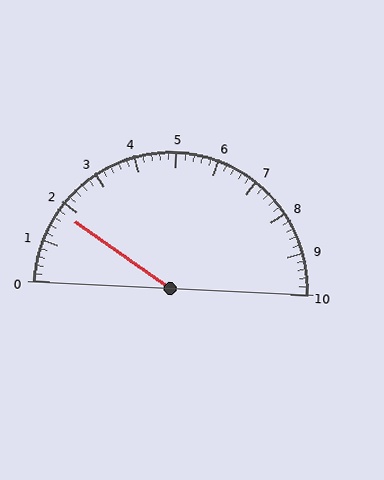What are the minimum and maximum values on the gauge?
The gauge ranges from 0 to 10.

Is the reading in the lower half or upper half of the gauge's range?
The reading is in the lower half of the range (0 to 10).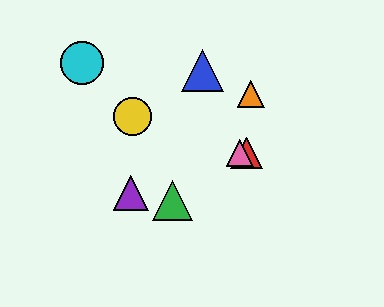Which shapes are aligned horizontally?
The red triangle, the pink triangle are aligned horizontally.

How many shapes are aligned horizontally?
2 shapes (the red triangle, the pink triangle) are aligned horizontally.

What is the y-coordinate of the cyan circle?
The cyan circle is at y≈63.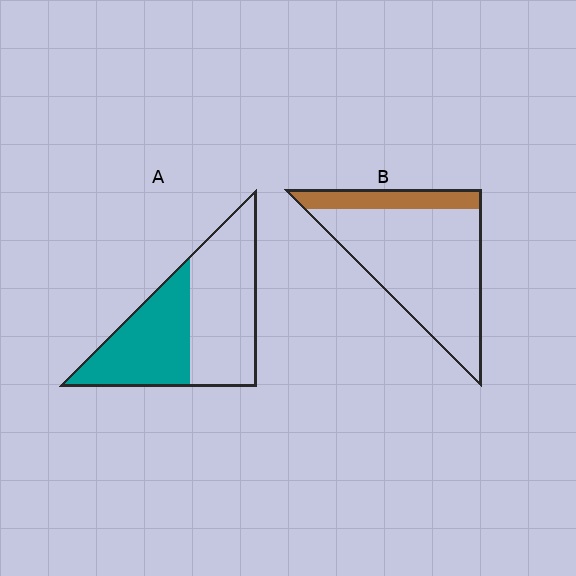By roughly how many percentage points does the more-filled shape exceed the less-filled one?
By roughly 25 percentage points (A over B).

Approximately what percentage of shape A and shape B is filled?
A is approximately 45% and B is approximately 20%.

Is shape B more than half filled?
No.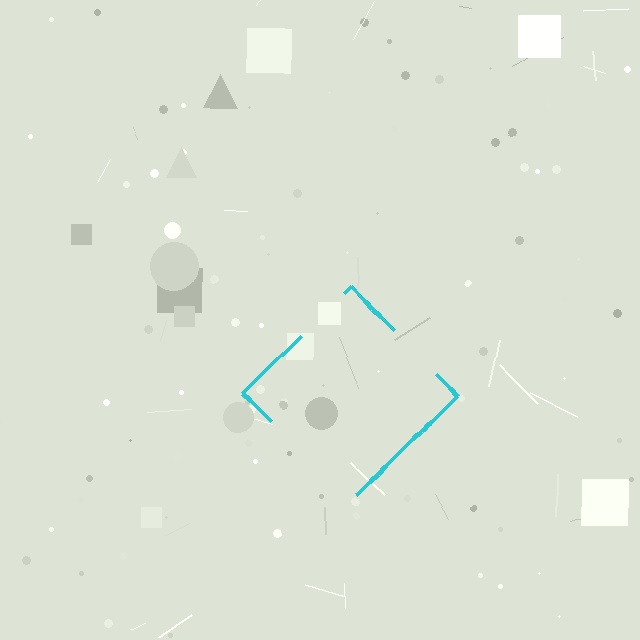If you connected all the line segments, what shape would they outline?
They would outline a diamond.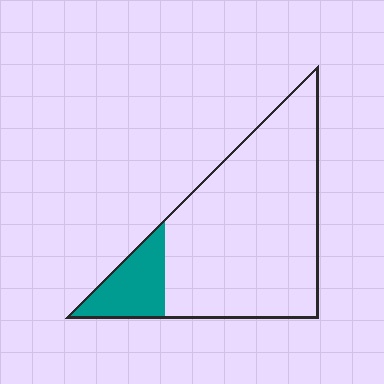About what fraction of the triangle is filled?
About one sixth (1/6).